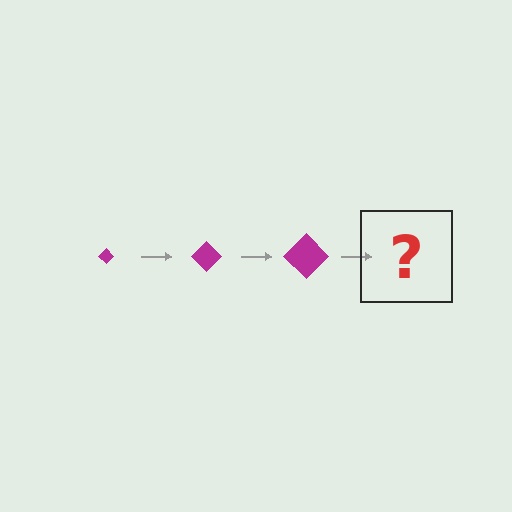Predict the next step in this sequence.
The next step is a magenta diamond, larger than the previous one.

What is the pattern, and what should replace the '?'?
The pattern is that the diamond gets progressively larger each step. The '?' should be a magenta diamond, larger than the previous one.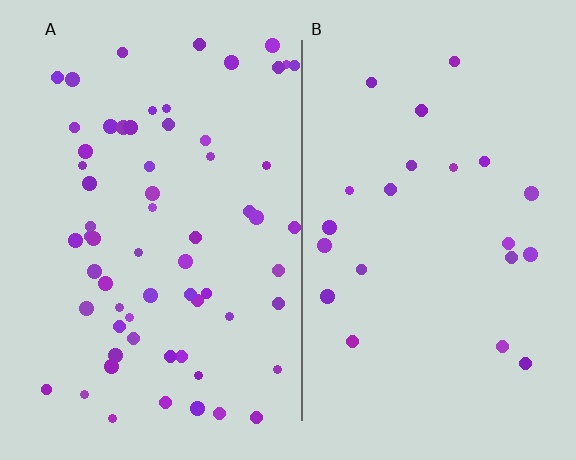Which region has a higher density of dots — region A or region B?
A (the left).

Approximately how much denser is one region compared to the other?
Approximately 2.9× — region A over region B.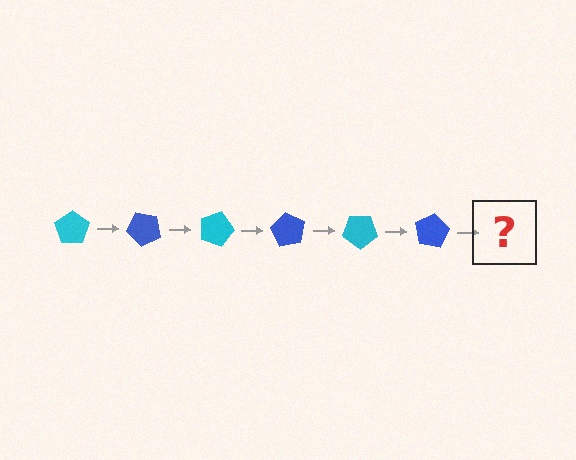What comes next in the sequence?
The next element should be a cyan pentagon, rotated 270 degrees from the start.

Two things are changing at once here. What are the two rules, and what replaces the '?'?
The two rules are that it rotates 45 degrees each step and the color cycles through cyan and blue. The '?' should be a cyan pentagon, rotated 270 degrees from the start.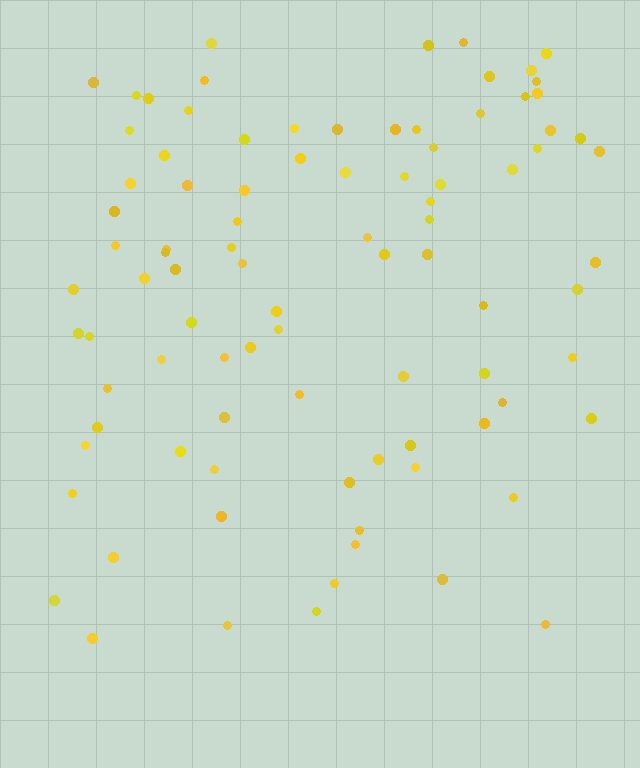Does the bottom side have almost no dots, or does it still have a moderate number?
Still a moderate number, just noticeably fewer than the top.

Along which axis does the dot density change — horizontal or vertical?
Vertical.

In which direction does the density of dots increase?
From bottom to top, with the top side densest.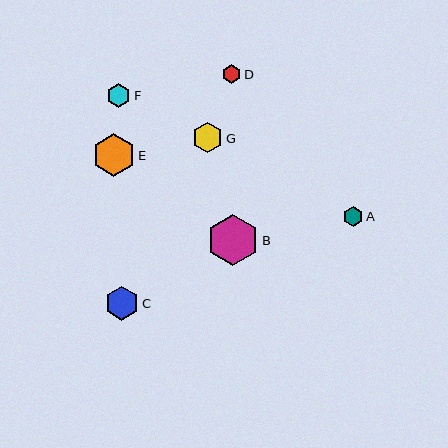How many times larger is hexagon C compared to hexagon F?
Hexagon C is approximately 1.5 times the size of hexagon F.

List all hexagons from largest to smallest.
From largest to smallest: B, E, C, G, F, A, D.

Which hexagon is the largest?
Hexagon B is the largest with a size of approximately 52 pixels.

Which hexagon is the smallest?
Hexagon D is the smallest with a size of approximately 18 pixels.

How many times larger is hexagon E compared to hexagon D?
Hexagon E is approximately 2.3 times the size of hexagon D.